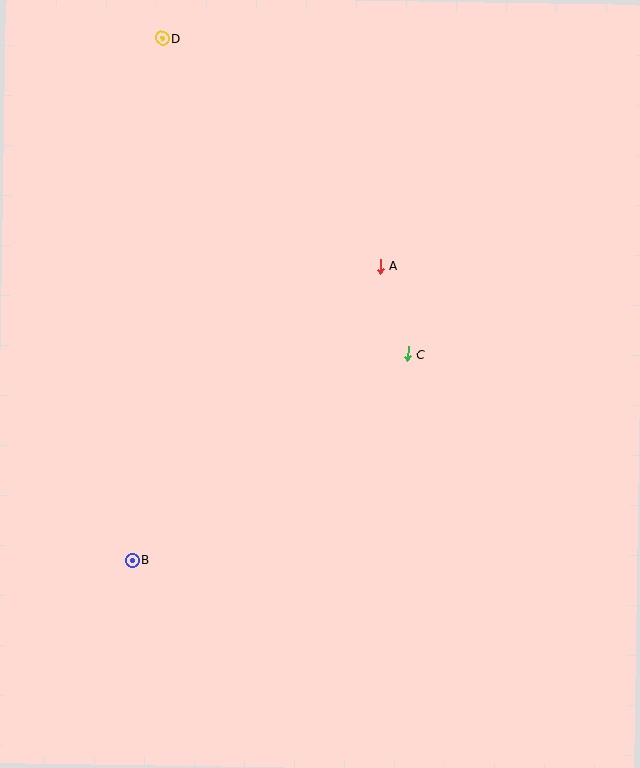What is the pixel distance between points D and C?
The distance between D and C is 400 pixels.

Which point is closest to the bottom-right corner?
Point C is closest to the bottom-right corner.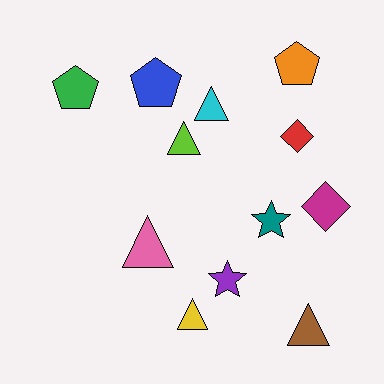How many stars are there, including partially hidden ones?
There are 2 stars.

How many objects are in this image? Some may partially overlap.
There are 12 objects.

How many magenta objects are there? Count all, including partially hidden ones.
There is 1 magenta object.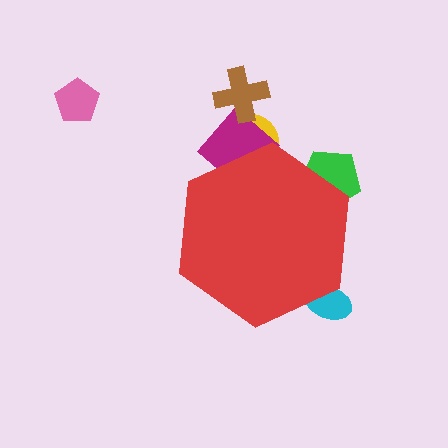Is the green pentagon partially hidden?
Yes, the green pentagon is partially hidden behind the red hexagon.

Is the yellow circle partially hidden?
Yes, the yellow circle is partially hidden behind the red hexagon.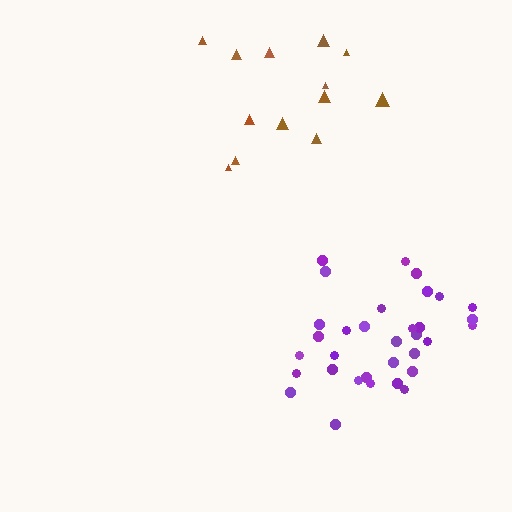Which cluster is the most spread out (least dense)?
Brown.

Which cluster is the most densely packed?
Purple.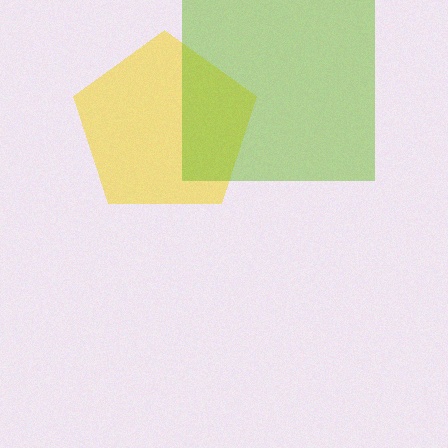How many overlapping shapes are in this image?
There are 2 overlapping shapes in the image.